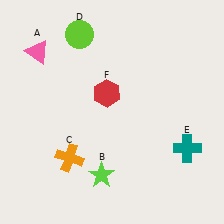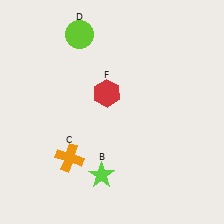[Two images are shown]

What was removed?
The teal cross (E), the pink triangle (A) were removed in Image 2.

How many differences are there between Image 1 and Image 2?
There are 2 differences between the two images.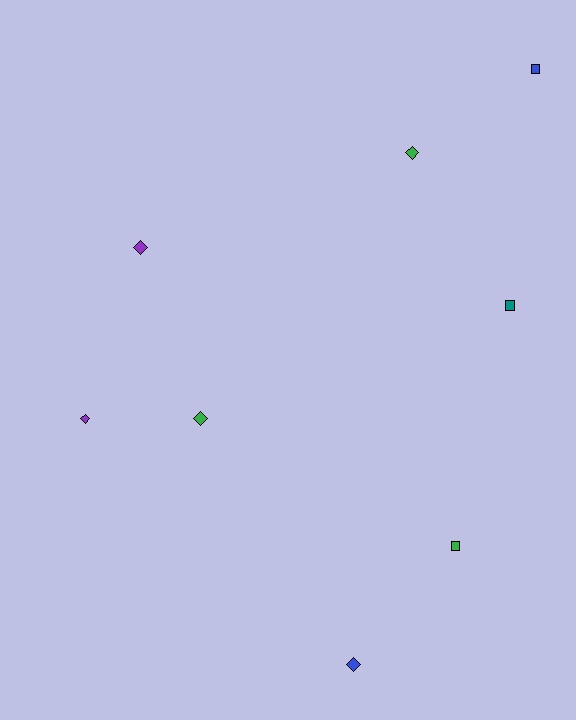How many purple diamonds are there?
There are 2 purple diamonds.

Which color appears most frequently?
Green, with 3 objects.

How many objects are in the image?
There are 8 objects.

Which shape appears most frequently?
Diamond, with 5 objects.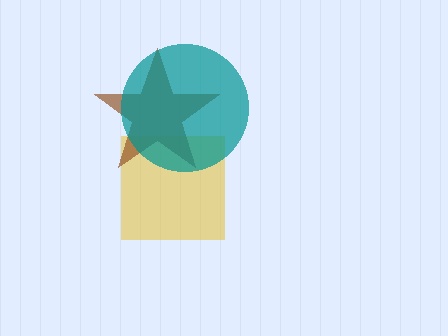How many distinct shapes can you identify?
There are 3 distinct shapes: a yellow square, a brown star, a teal circle.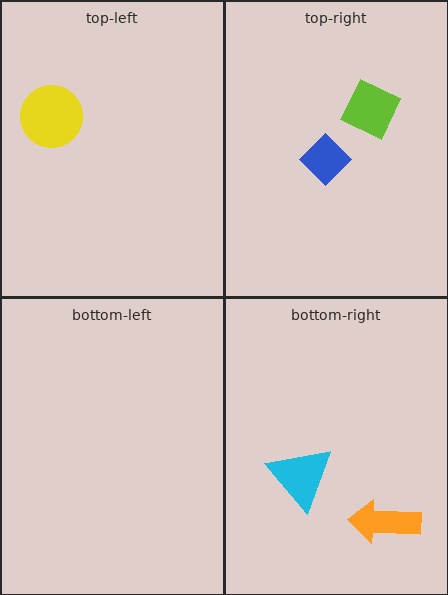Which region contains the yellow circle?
The top-left region.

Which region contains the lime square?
The top-right region.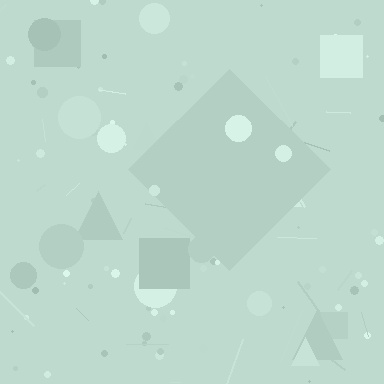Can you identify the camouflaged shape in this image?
The camouflaged shape is a diamond.